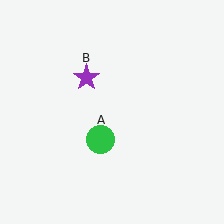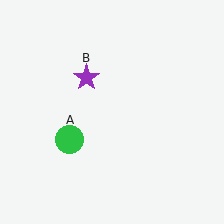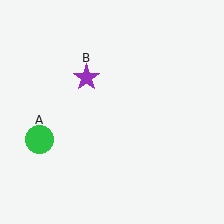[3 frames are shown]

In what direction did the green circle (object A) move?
The green circle (object A) moved left.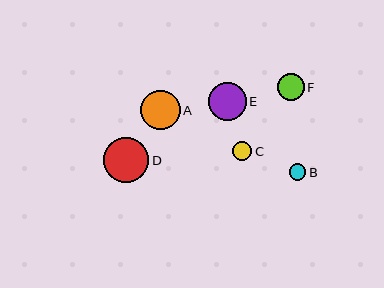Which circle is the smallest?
Circle B is the smallest with a size of approximately 17 pixels.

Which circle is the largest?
Circle D is the largest with a size of approximately 45 pixels.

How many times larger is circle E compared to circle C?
Circle E is approximately 2.0 times the size of circle C.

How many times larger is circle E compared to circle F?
Circle E is approximately 1.4 times the size of circle F.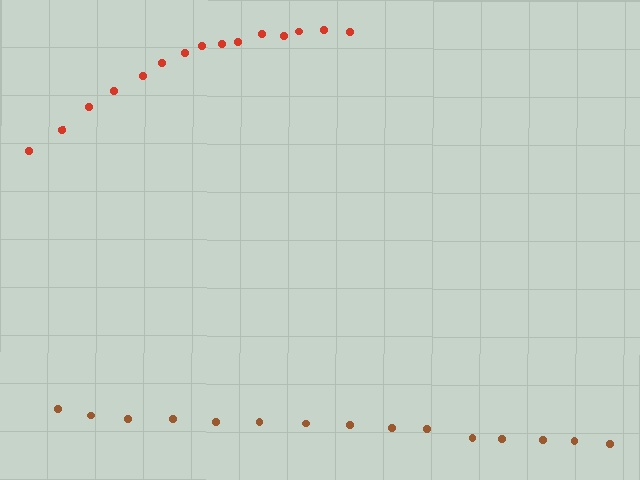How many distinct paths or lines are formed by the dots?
There are 2 distinct paths.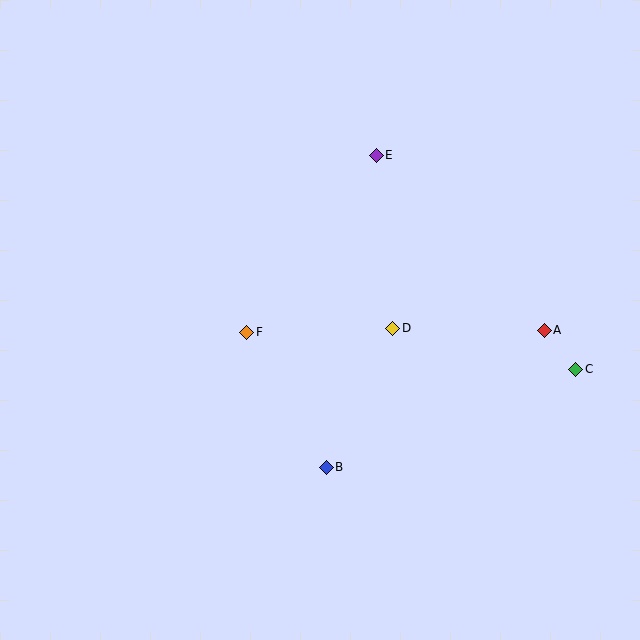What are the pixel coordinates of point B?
Point B is at (326, 467).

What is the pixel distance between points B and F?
The distance between B and F is 156 pixels.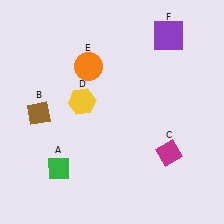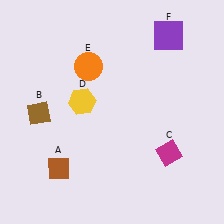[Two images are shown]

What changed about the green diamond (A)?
In Image 1, A is green. In Image 2, it changed to brown.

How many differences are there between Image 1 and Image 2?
There is 1 difference between the two images.